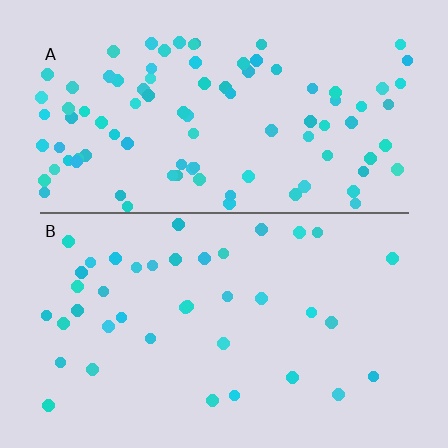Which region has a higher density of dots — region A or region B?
A (the top).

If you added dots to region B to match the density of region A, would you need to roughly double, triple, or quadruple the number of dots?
Approximately double.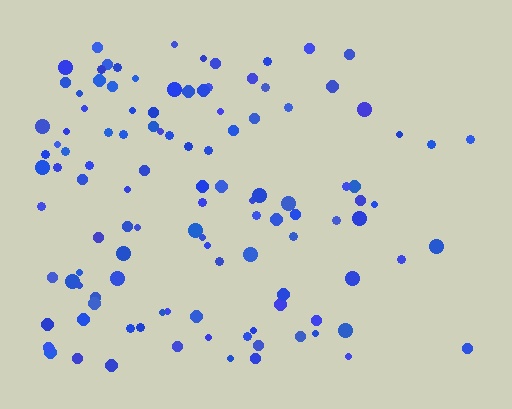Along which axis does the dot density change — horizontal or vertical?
Horizontal.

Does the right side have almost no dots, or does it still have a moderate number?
Still a moderate number, just noticeably fewer than the left.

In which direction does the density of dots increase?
From right to left, with the left side densest.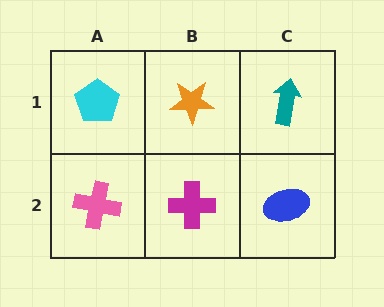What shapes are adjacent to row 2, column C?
A teal arrow (row 1, column C), a magenta cross (row 2, column B).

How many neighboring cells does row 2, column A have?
2.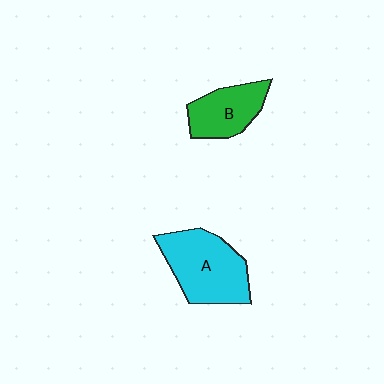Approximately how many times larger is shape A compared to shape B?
Approximately 1.5 times.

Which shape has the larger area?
Shape A (cyan).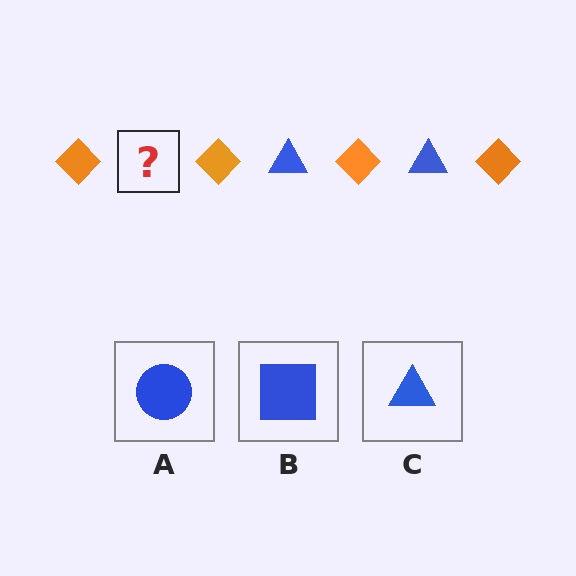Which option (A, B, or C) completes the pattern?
C.